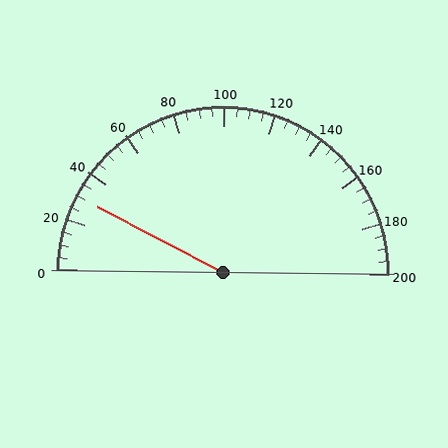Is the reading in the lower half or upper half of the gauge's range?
The reading is in the lower half of the range (0 to 200).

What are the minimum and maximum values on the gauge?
The gauge ranges from 0 to 200.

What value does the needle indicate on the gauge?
The needle indicates approximately 30.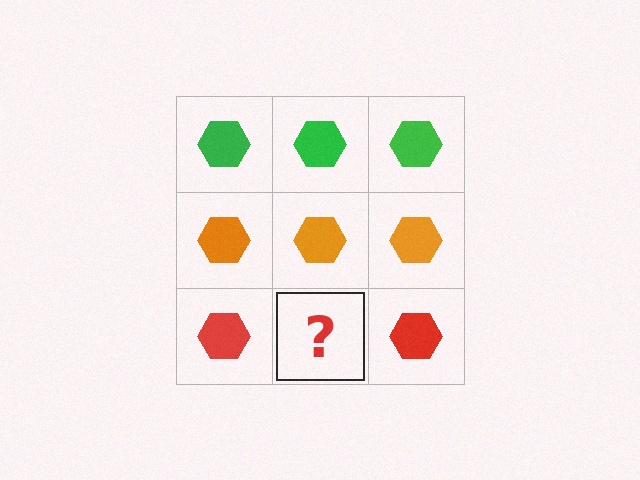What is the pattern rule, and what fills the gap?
The rule is that each row has a consistent color. The gap should be filled with a red hexagon.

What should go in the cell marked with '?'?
The missing cell should contain a red hexagon.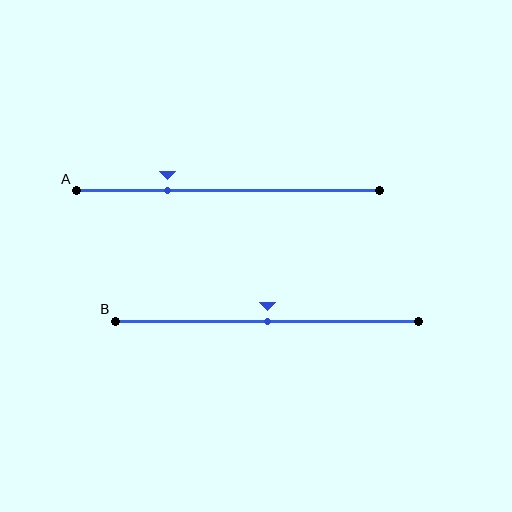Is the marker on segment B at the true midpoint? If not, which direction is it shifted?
Yes, the marker on segment B is at the true midpoint.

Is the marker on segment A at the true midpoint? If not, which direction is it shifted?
No, the marker on segment A is shifted to the left by about 20% of the segment length.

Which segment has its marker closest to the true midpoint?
Segment B has its marker closest to the true midpoint.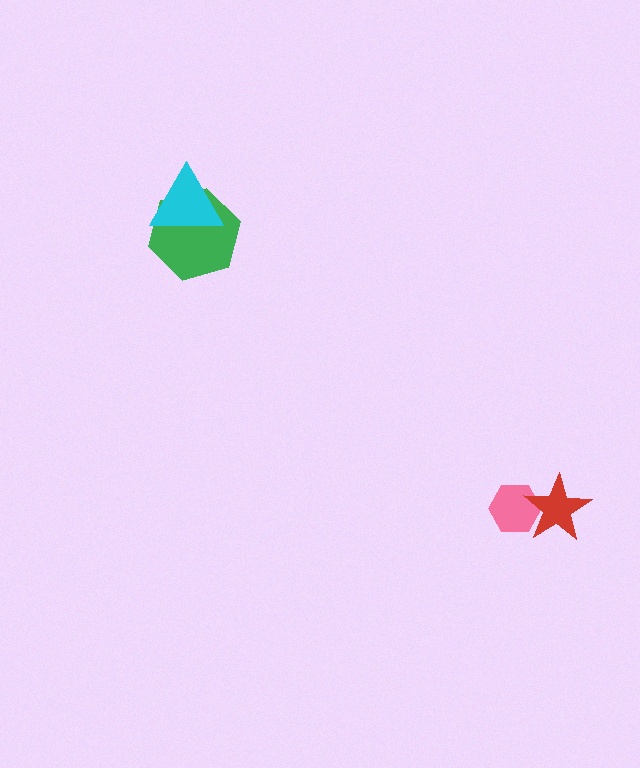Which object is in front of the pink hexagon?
The red star is in front of the pink hexagon.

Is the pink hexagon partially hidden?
Yes, it is partially covered by another shape.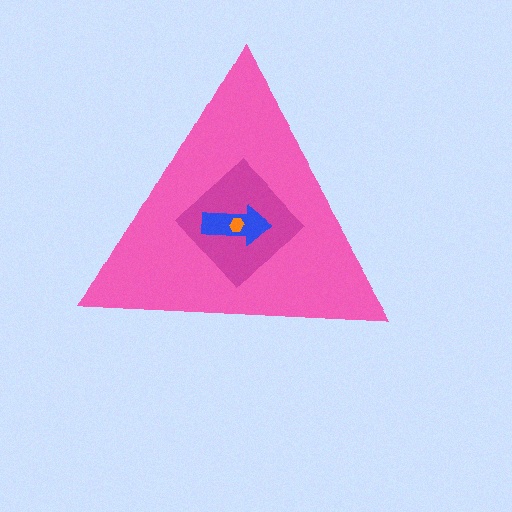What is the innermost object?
The orange hexagon.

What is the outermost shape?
The pink triangle.